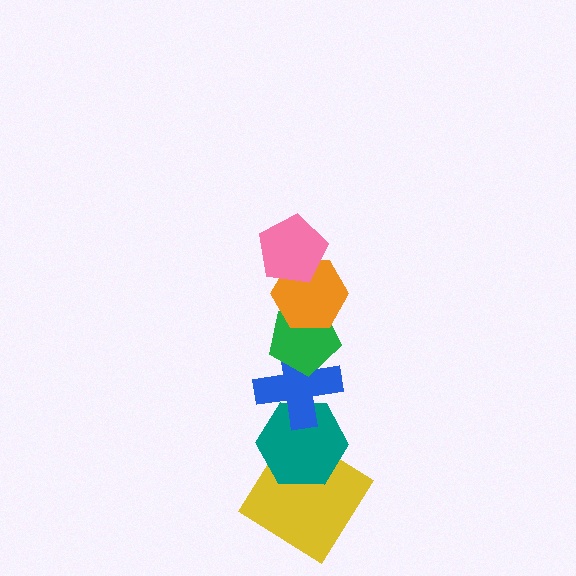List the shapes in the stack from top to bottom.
From top to bottom: the pink pentagon, the orange hexagon, the green pentagon, the blue cross, the teal hexagon, the yellow diamond.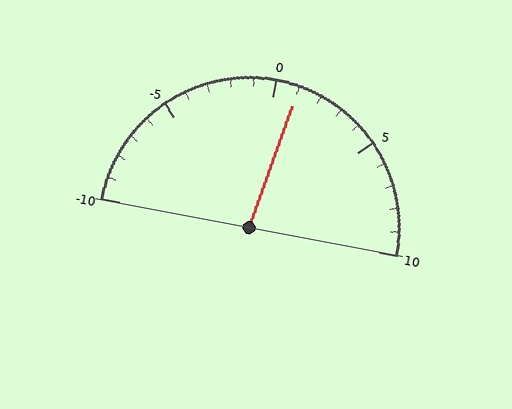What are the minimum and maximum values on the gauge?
The gauge ranges from -10 to 10.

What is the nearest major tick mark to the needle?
The nearest major tick mark is 0.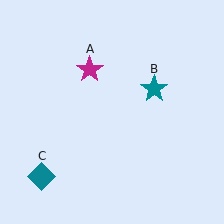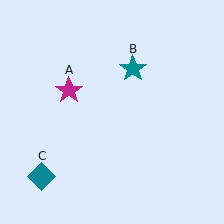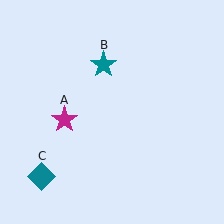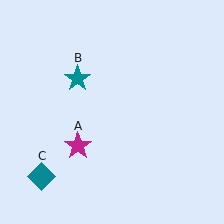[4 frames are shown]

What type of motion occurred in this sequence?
The magenta star (object A), teal star (object B) rotated counterclockwise around the center of the scene.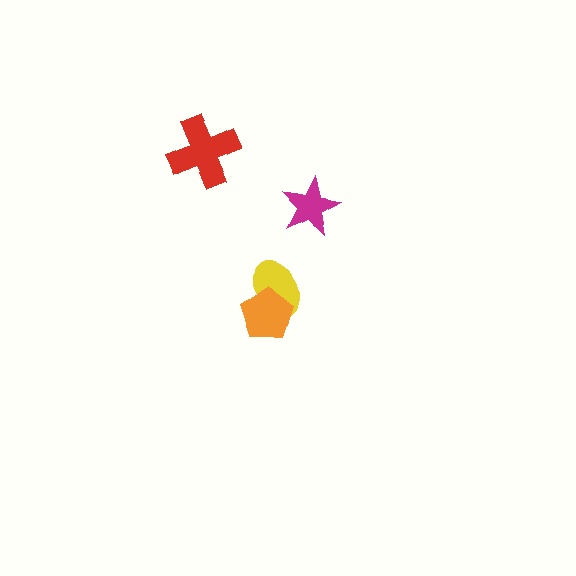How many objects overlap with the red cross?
0 objects overlap with the red cross.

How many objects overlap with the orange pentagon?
1 object overlaps with the orange pentagon.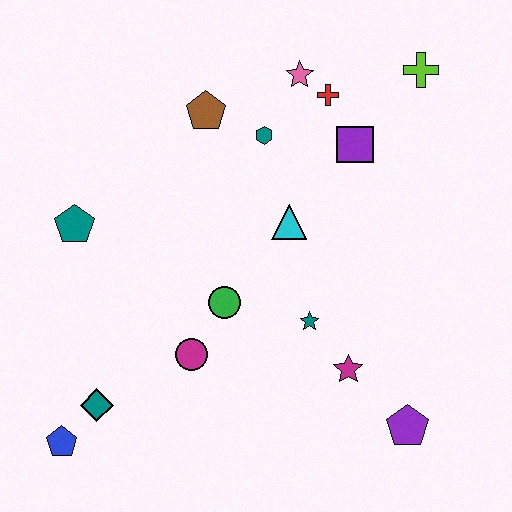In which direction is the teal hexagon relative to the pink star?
The teal hexagon is below the pink star.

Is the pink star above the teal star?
Yes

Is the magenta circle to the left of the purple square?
Yes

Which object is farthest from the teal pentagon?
The purple pentagon is farthest from the teal pentagon.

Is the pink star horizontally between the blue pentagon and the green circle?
No